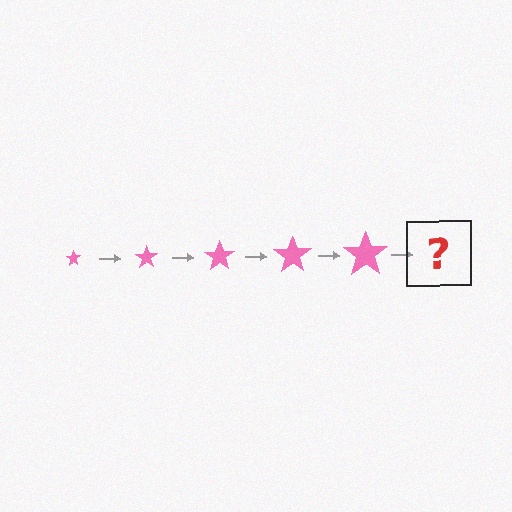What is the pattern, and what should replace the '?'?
The pattern is that the star gets progressively larger each step. The '?' should be a pink star, larger than the previous one.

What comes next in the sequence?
The next element should be a pink star, larger than the previous one.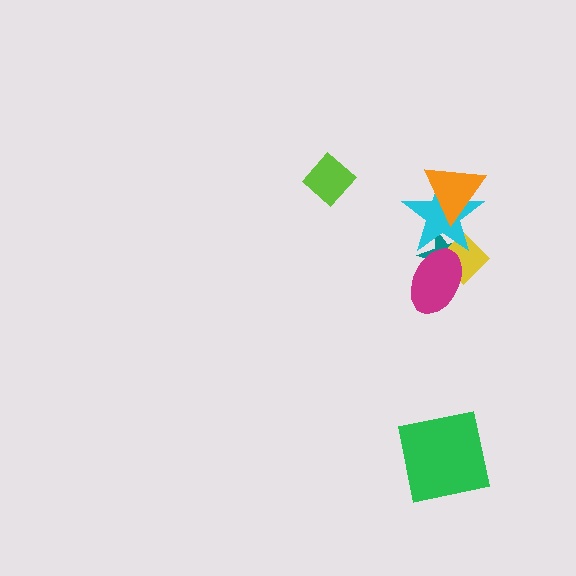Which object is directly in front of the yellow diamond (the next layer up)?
The cyan star is directly in front of the yellow diamond.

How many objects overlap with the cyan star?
4 objects overlap with the cyan star.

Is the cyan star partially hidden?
Yes, it is partially covered by another shape.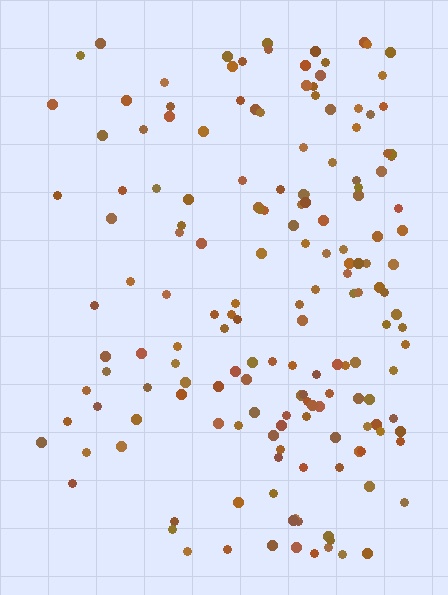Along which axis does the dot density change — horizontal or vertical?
Horizontal.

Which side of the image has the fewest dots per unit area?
The left.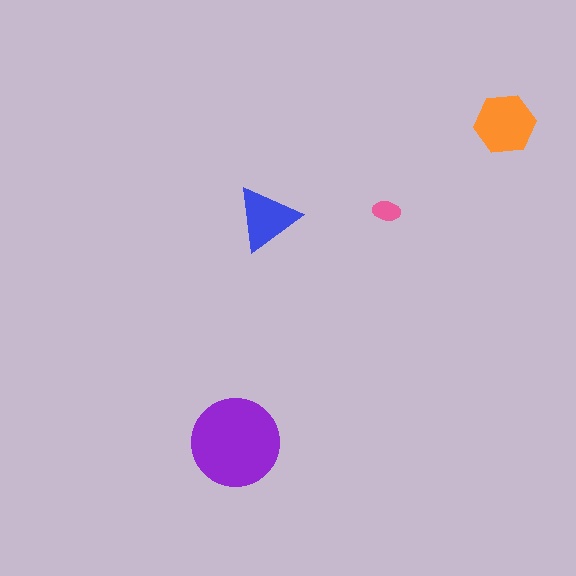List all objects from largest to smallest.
The purple circle, the orange hexagon, the blue triangle, the pink ellipse.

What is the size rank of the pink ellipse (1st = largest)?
4th.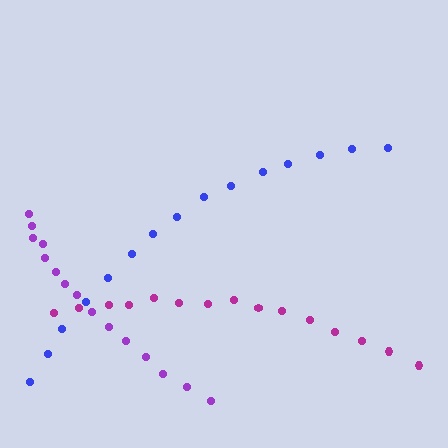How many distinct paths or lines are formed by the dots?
There are 3 distinct paths.